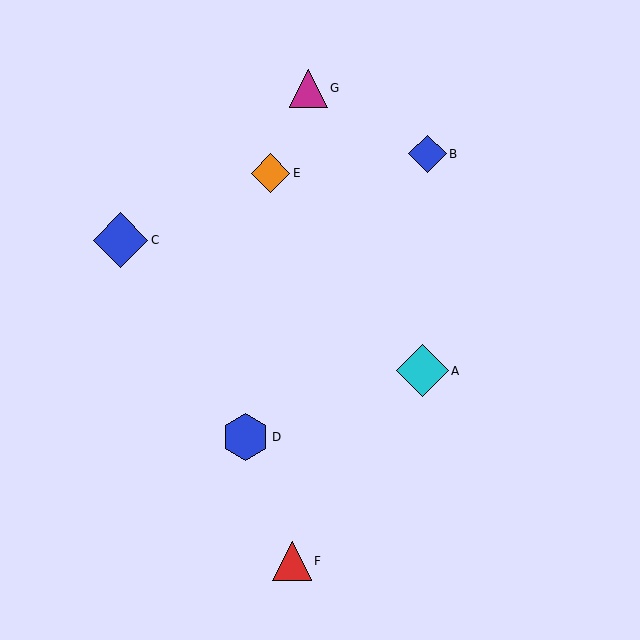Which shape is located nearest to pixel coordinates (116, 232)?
The blue diamond (labeled C) at (120, 240) is nearest to that location.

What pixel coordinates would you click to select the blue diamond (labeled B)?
Click at (427, 154) to select the blue diamond B.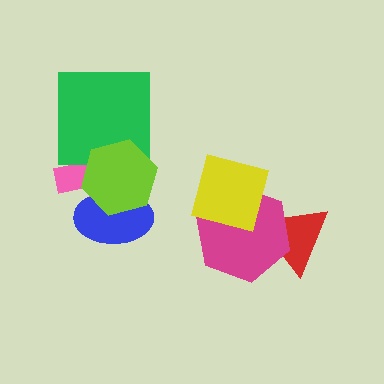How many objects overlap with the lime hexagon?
3 objects overlap with the lime hexagon.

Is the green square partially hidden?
Yes, it is partially covered by another shape.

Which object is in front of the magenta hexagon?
The yellow square is in front of the magenta hexagon.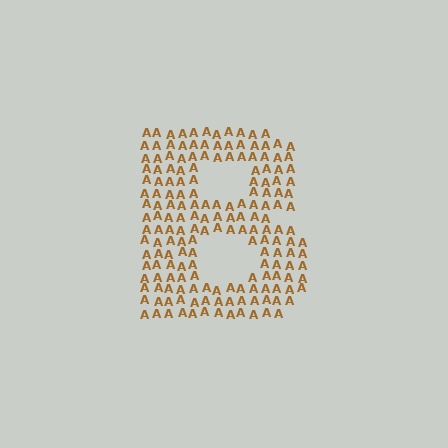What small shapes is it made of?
It is made of small letter A's.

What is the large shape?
The large shape is the letter B.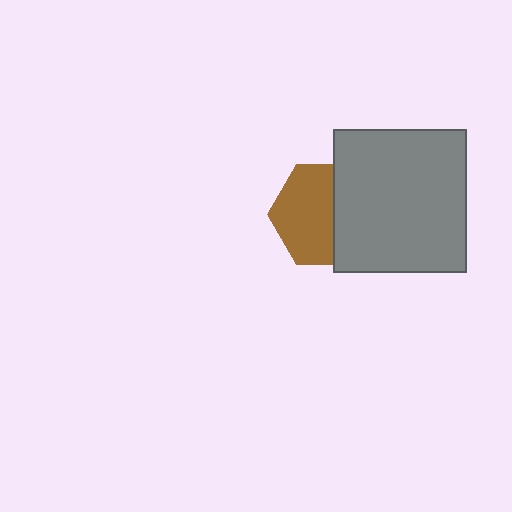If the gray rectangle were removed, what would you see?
You would see the complete brown hexagon.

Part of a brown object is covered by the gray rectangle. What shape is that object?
It is a hexagon.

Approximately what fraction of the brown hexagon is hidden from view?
Roughly 41% of the brown hexagon is hidden behind the gray rectangle.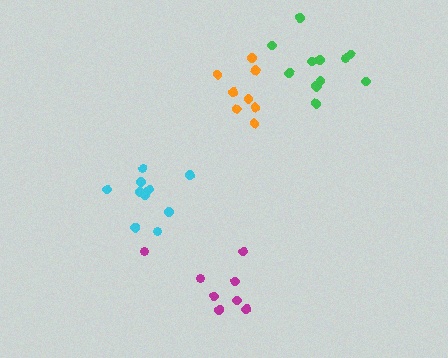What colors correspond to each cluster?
The clusters are colored: cyan, magenta, green, orange.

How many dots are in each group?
Group 1: 10 dots, Group 2: 8 dots, Group 3: 12 dots, Group 4: 8 dots (38 total).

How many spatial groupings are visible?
There are 4 spatial groupings.